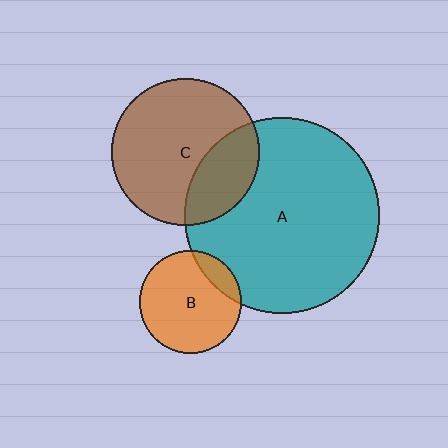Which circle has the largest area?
Circle A (teal).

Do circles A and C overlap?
Yes.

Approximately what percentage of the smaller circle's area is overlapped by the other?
Approximately 30%.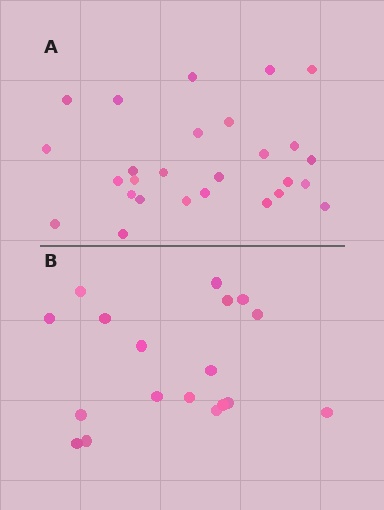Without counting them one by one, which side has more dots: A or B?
Region A (the top region) has more dots.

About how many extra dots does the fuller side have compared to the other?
Region A has roughly 8 or so more dots than region B.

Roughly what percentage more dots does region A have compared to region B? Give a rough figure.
About 50% more.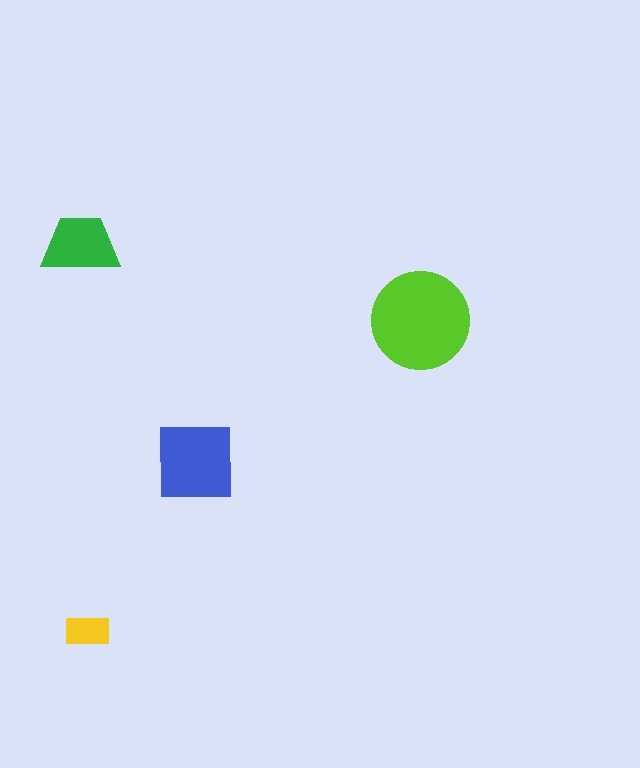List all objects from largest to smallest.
The lime circle, the blue square, the green trapezoid, the yellow rectangle.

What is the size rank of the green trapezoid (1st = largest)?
3rd.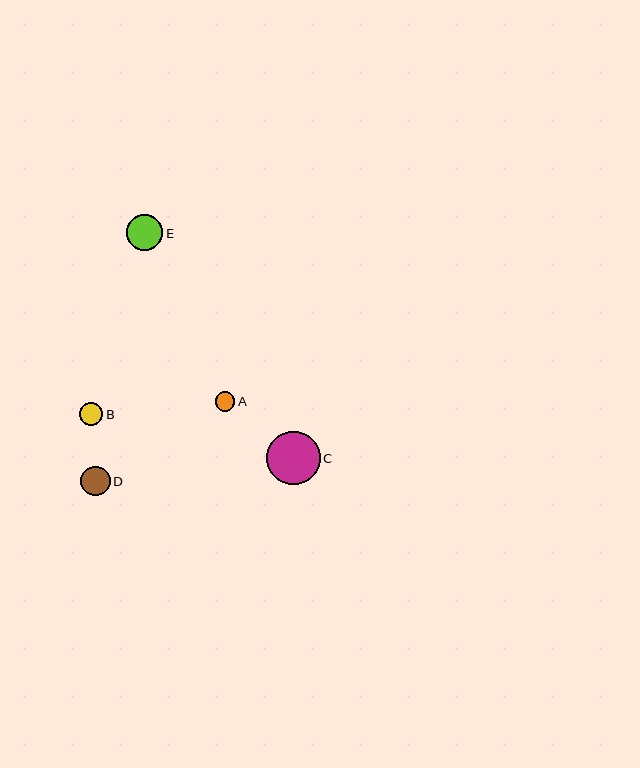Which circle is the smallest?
Circle A is the smallest with a size of approximately 20 pixels.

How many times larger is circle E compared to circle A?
Circle E is approximately 1.8 times the size of circle A.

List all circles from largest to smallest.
From largest to smallest: C, E, D, B, A.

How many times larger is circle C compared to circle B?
Circle C is approximately 2.3 times the size of circle B.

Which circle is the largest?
Circle C is the largest with a size of approximately 53 pixels.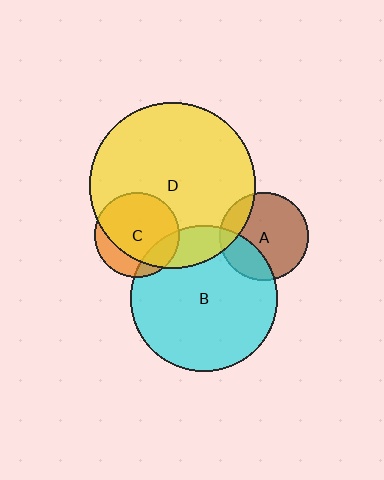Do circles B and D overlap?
Yes.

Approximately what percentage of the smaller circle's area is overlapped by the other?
Approximately 15%.